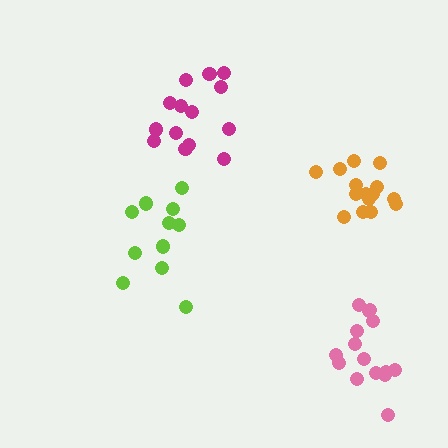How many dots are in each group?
Group 1: 15 dots, Group 2: 15 dots, Group 3: 14 dots, Group 4: 11 dots (55 total).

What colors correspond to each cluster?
The clusters are colored: pink, orange, magenta, lime.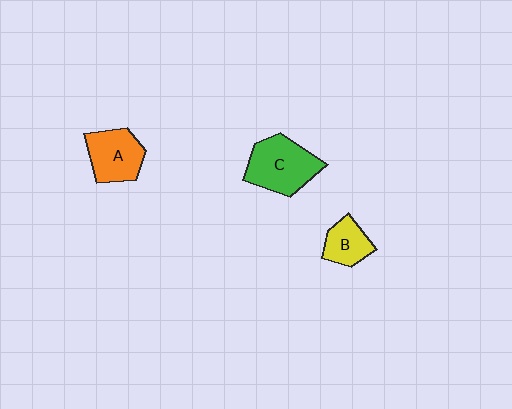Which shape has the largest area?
Shape C (green).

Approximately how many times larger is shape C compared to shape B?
Approximately 1.8 times.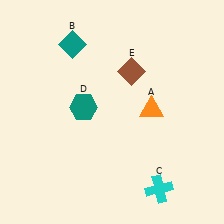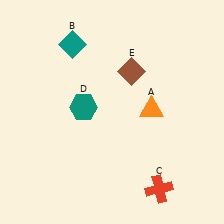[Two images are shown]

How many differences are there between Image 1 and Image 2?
There is 1 difference between the two images.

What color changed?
The cross (C) changed from cyan in Image 1 to red in Image 2.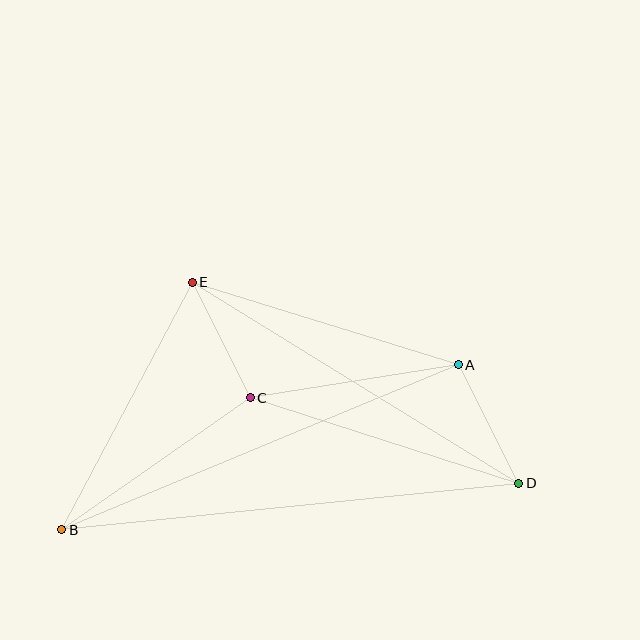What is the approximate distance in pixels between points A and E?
The distance between A and E is approximately 278 pixels.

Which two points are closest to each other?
Points C and E are closest to each other.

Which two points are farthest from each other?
Points B and D are farthest from each other.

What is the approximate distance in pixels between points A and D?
The distance between A and D is approximately 133 pixels.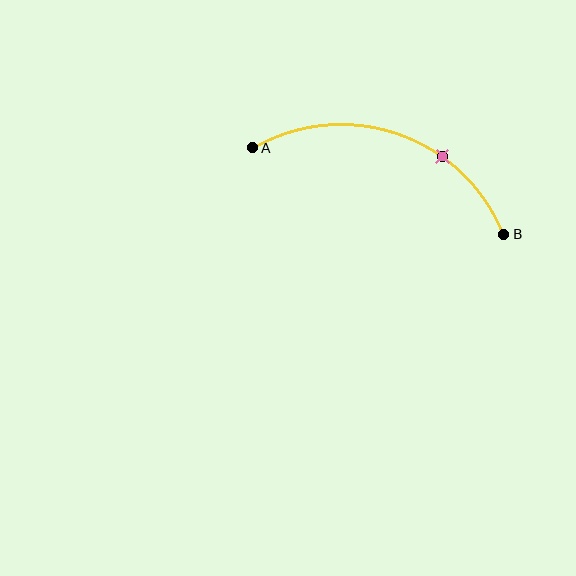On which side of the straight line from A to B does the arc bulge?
The arc bulges above the straight line connecting A and B.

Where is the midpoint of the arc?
The arc midpoint is the point on the curve farthest from the straight line joining A and B. It sits above that line.